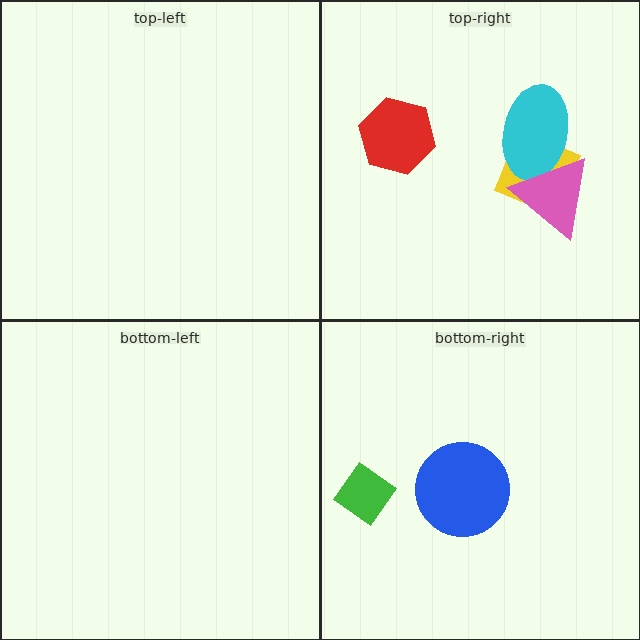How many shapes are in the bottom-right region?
2.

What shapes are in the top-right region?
The yellow square, the cyan ellipse, the pink triangle, the red hexagon.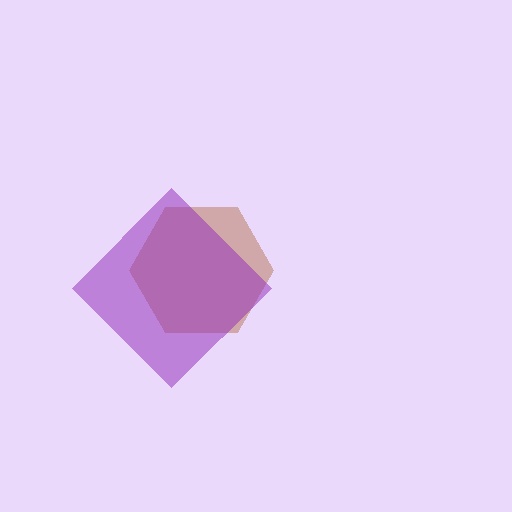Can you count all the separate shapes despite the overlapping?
Yes, there are 2 separate shapes.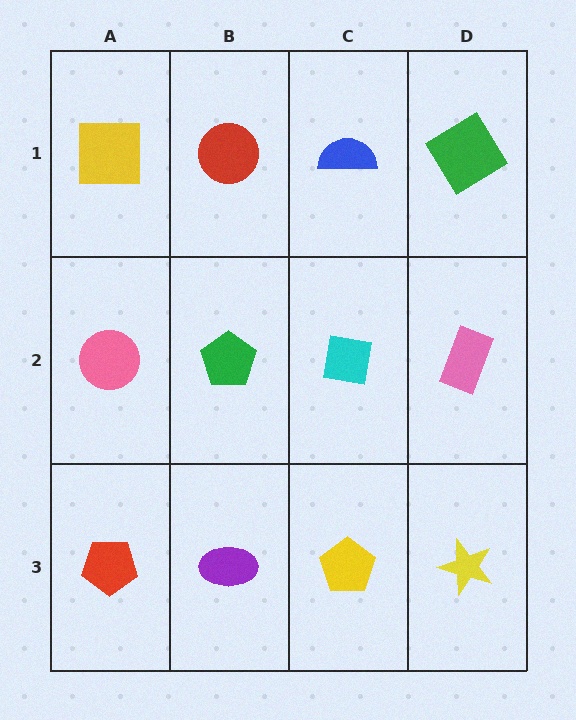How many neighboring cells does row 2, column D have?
3.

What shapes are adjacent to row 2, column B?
A red circle (row 1, column B), a purple ellipse (row 3, column B), a pink circle (row 2, column A), a cyan square (row 2, column C).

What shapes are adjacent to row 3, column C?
A cyan square (row 2, column C), a purple ellipse (row 3, column B), a yellow star (row 3, column D).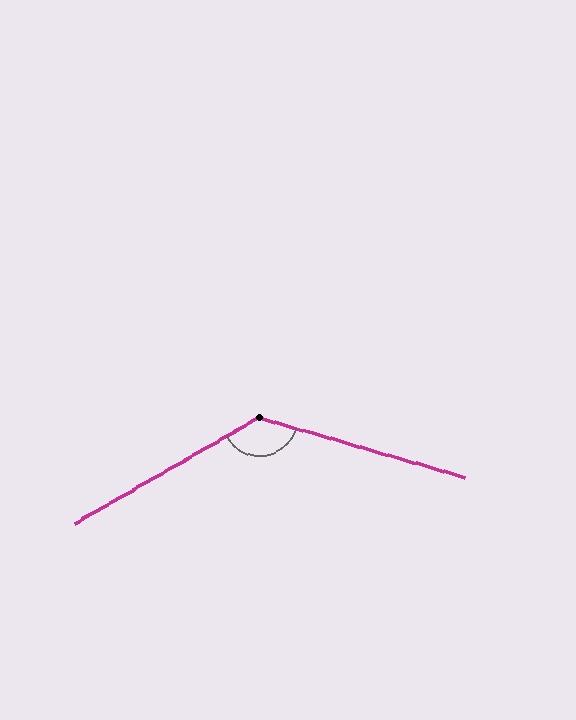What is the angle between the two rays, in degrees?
Approximately 134 degrees.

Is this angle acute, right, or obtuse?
It is obtuse.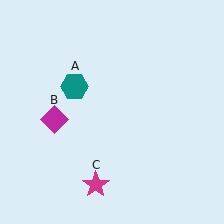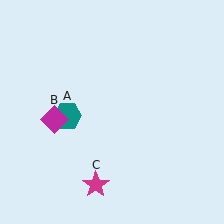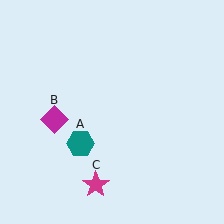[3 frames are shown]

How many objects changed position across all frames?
1 object changed position: teal hexagon (object A).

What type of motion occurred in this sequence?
The teal hexagon (object A) rotated counterclockwise around the center of the scene.